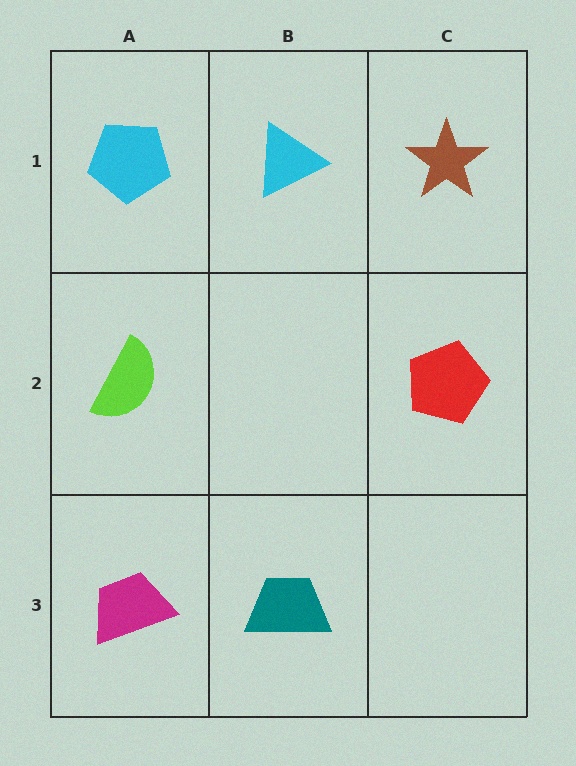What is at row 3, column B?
A teal trapezoid.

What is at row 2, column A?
A lime semicircle.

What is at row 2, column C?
A red pentagon.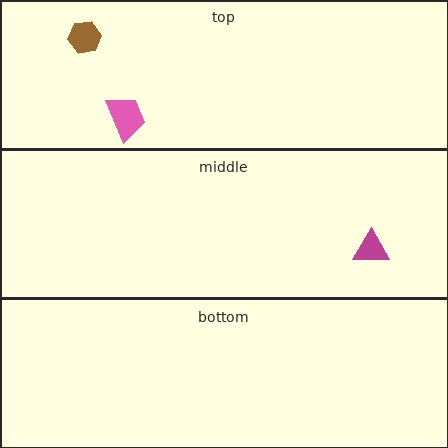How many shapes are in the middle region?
1.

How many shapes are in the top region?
2.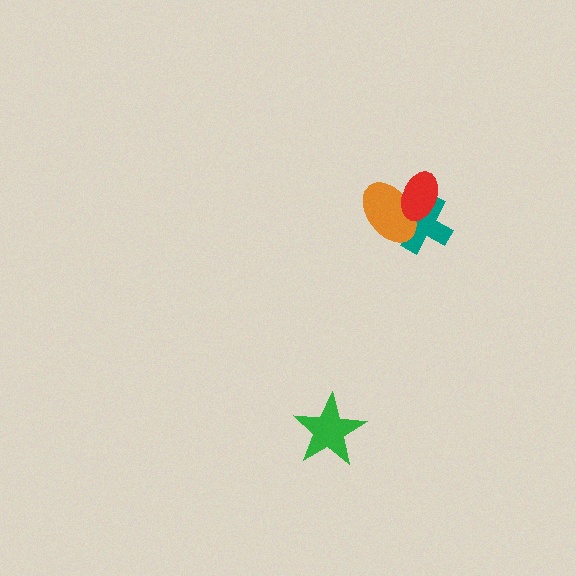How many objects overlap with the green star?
0 objects overlap with the green star.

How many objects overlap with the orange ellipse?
2 objects overlap with the orange ellipse.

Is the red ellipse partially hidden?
No, no other shape covers it.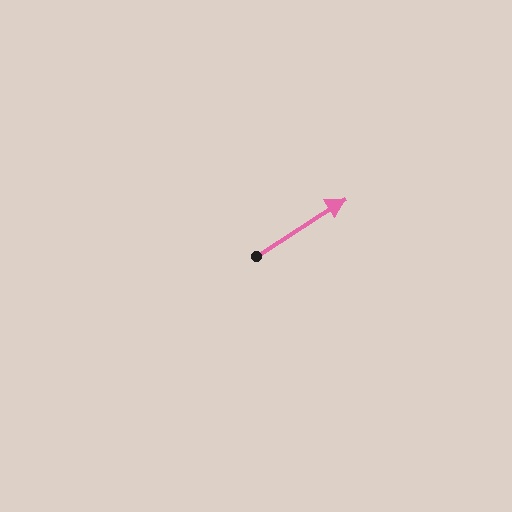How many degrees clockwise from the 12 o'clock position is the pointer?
Approximately 57 degrees.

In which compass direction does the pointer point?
Northeast.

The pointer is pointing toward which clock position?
Roughly 2 o'clock.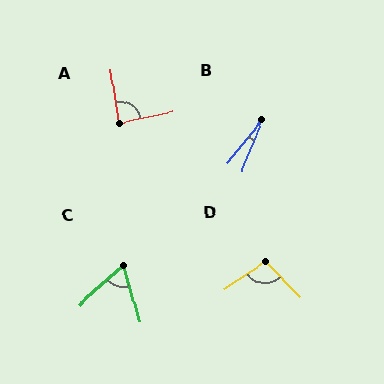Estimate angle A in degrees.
Approximately 87 degrees.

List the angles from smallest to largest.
B (16°), C (63°), A (87°), D (101°).